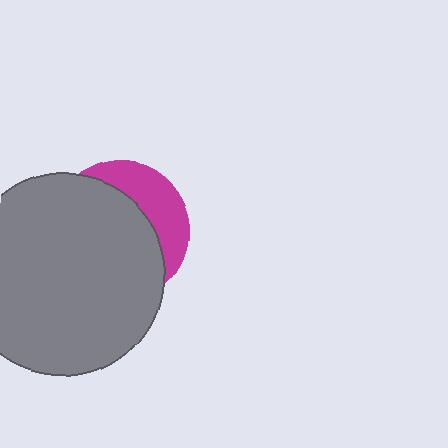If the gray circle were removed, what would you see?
You would see the complete magenta circle.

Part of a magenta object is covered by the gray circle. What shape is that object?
It is a circle.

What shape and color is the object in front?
The object in front is a gray circle.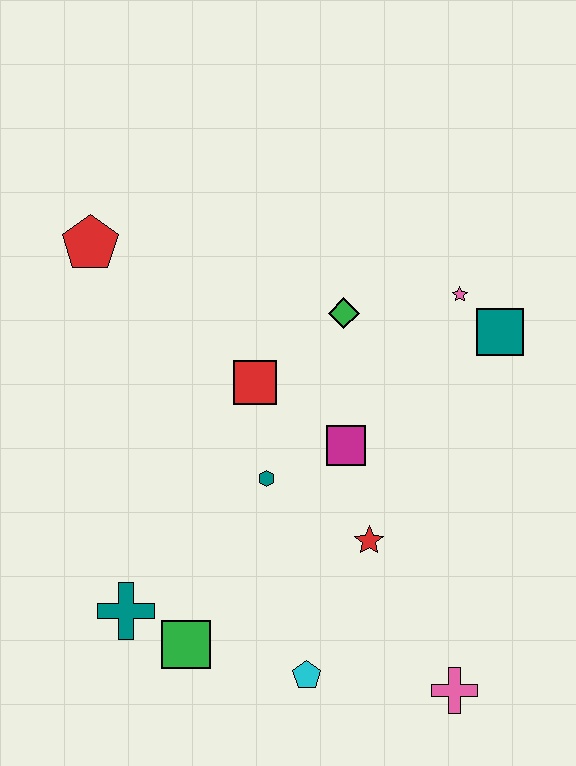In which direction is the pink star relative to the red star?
The pink star is above the red star.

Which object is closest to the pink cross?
The cyan pentagon is closest to the pink cross.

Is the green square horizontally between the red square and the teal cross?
Yes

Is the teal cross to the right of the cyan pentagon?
No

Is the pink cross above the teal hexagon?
No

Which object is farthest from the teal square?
The teal cross is farthest from the teal square.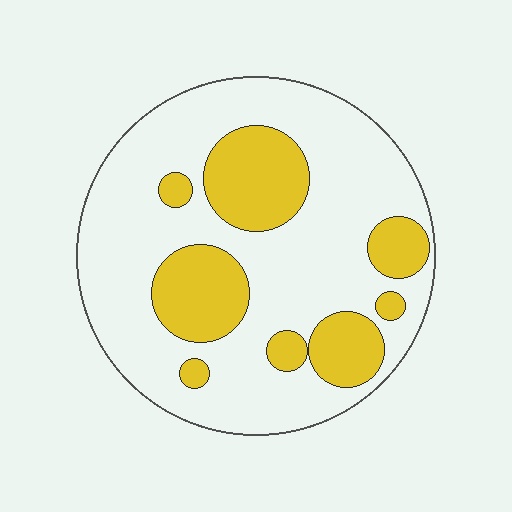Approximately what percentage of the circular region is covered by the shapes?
Approximately 30%.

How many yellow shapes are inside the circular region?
8.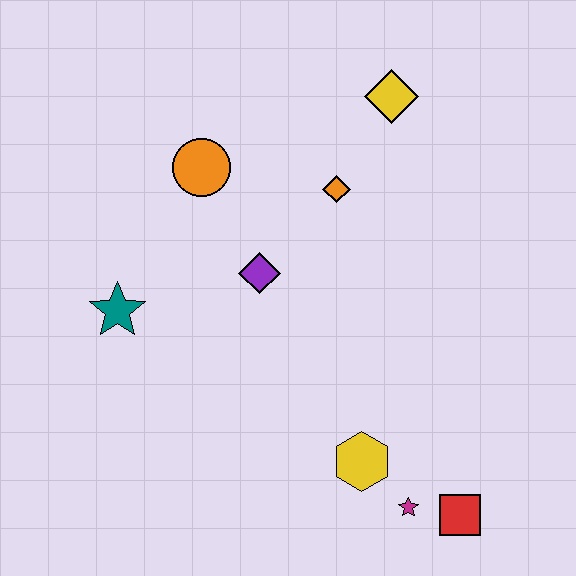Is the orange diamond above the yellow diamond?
No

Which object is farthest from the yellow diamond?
The red square is farthest from the yellow diamond.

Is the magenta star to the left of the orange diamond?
No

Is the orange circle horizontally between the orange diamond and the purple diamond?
No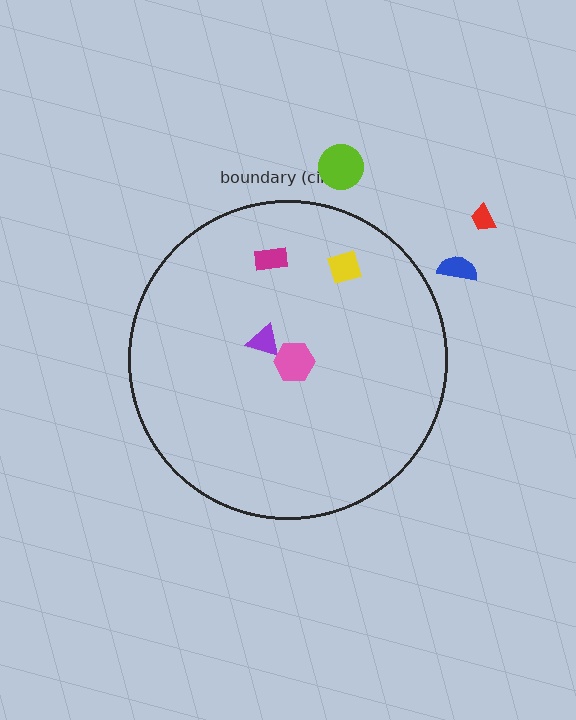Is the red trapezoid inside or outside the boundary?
Outside.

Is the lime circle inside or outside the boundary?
Outside.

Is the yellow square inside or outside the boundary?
Inside.